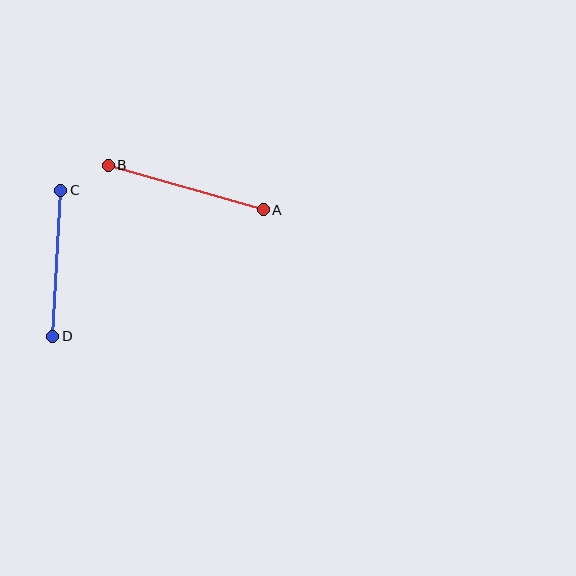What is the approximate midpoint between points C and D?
The midpoint is at approximately (57, 263) pixels.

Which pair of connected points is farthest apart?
Points A and B are farthest apart.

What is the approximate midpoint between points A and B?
The midpoint is at approximately (186, 188) pixels.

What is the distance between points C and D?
The distance is approximately 146 pixels.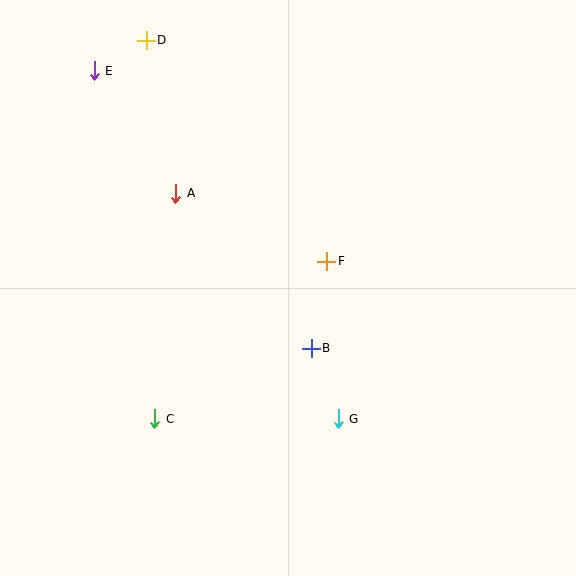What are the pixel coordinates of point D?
Point D is at (146, 40).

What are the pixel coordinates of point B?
Point B is at (311, 348).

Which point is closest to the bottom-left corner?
Point C is closest to the bottom-left corner.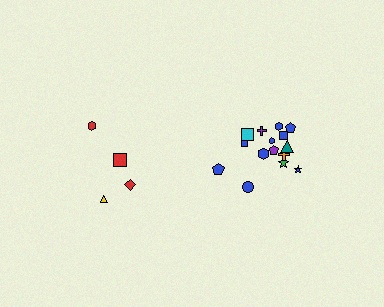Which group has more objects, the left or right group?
The right group.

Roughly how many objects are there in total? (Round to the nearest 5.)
Roughly 20 objects in total.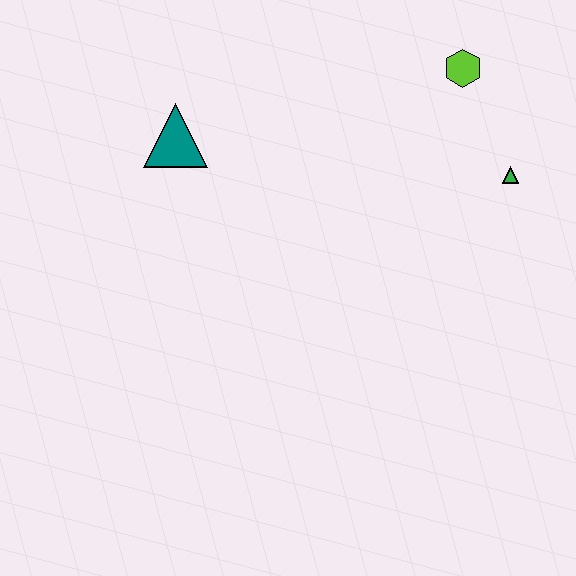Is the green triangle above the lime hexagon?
No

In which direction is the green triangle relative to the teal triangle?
The green triangle is to the right of the teal triangle.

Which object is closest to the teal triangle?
The lime hexagon is closest to the teal triangle.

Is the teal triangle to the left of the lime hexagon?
Yes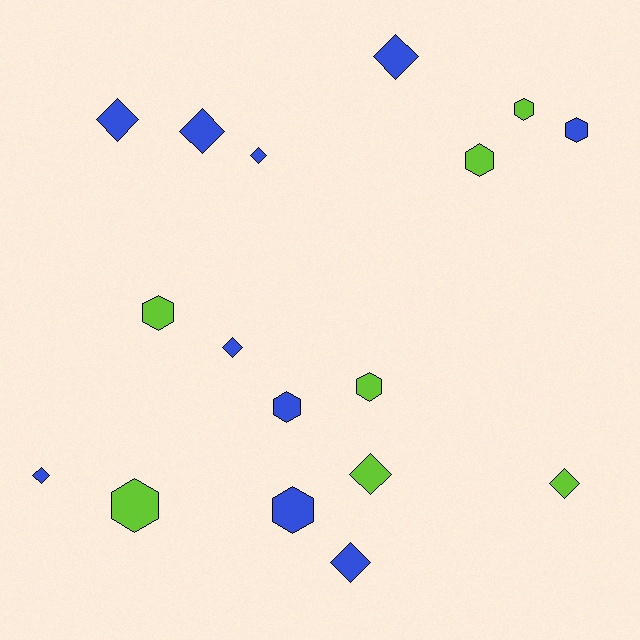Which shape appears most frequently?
Diamond, with 9 objects.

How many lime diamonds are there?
There are 2 lime diamonds.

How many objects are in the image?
There are 17 objects.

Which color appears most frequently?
Blue, with 10 objects.